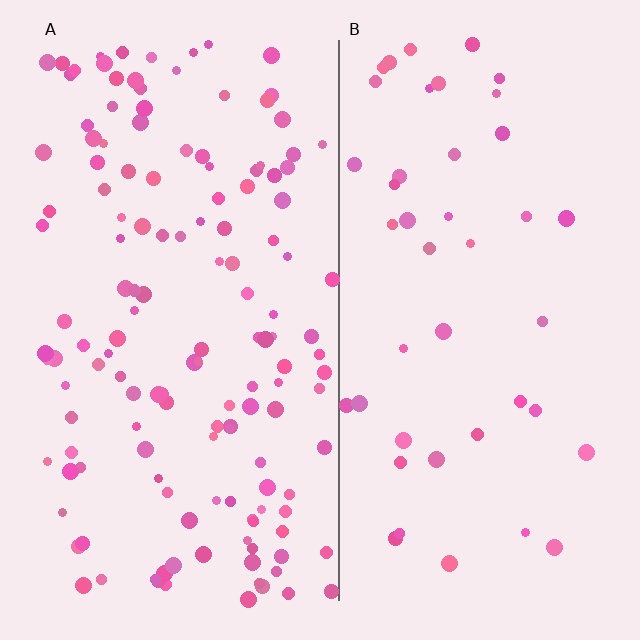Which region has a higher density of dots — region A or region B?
A (the left).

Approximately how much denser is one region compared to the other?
Approximately 3.2× — region A over region B.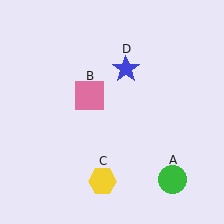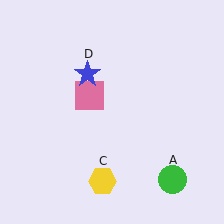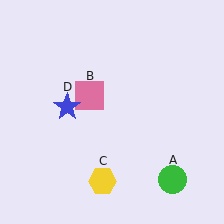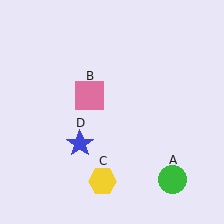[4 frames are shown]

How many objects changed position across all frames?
1 object changed position: blue star (object D).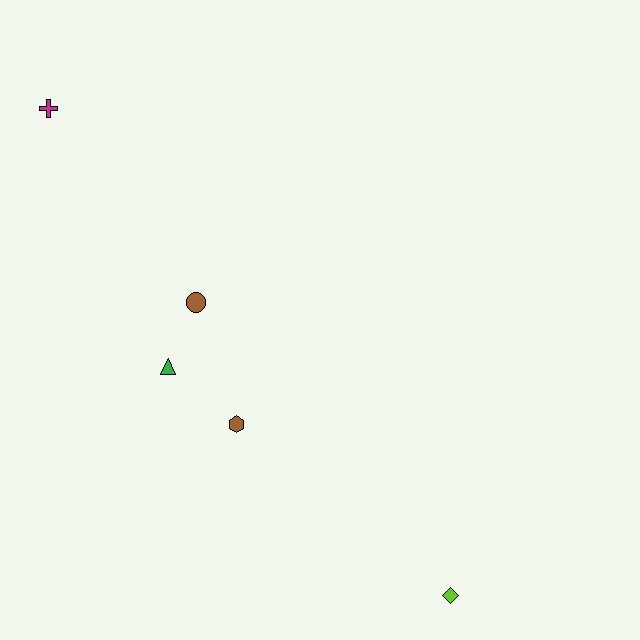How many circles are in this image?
There is 1 circle.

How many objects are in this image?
There are 5 objects.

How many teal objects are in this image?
There are no teal objects.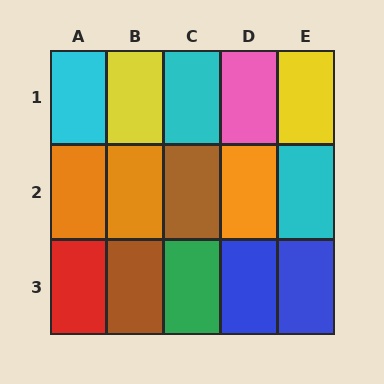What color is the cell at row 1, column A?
Cyan.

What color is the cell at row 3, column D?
Blue.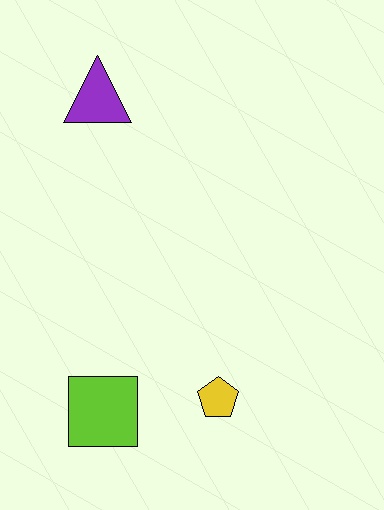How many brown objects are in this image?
There are no brown objects.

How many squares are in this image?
There is 1 square.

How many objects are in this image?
There are 3 objects.